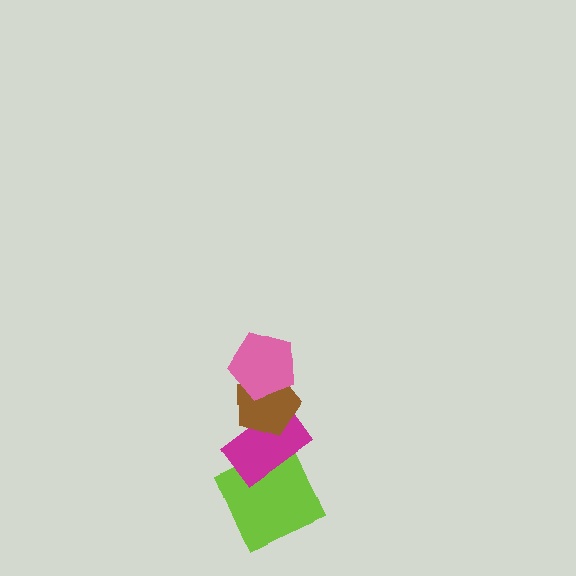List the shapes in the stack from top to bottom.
From top to bottom: the pink pentagon, the brown pentagon, the magenta rectangle, the lime square.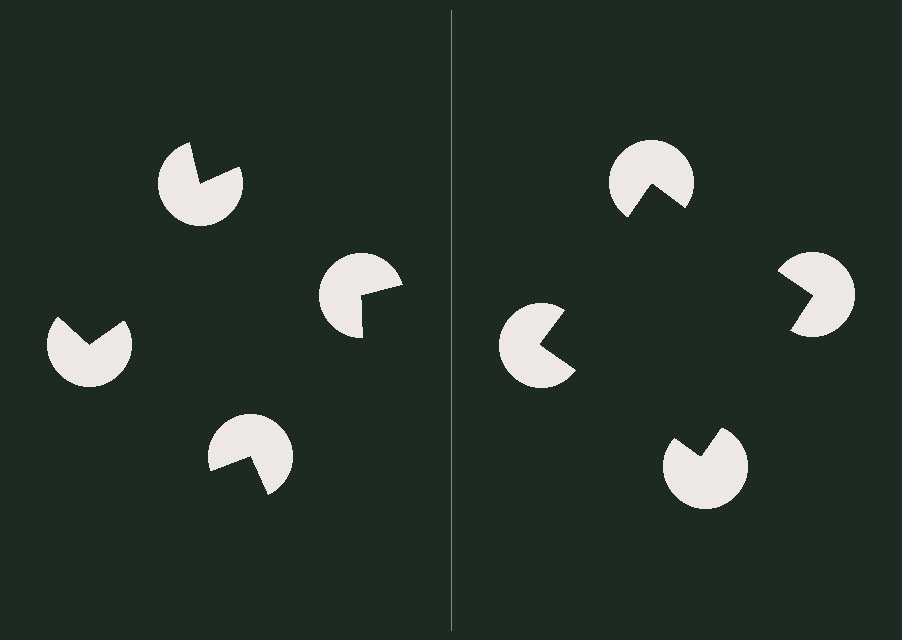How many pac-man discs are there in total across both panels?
8 — 4 on each side.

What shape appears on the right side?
An illusory square.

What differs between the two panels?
The pac-man discs are positioned identically on both sides; only the wedge orientations differ. On the right they align to a square; on the left they are misaligned.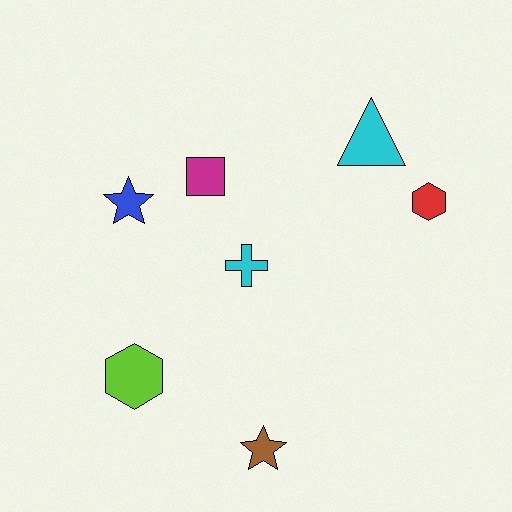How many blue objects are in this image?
There is 1 blue object.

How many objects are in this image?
There are 7 objects.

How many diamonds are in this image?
There are no diamonds.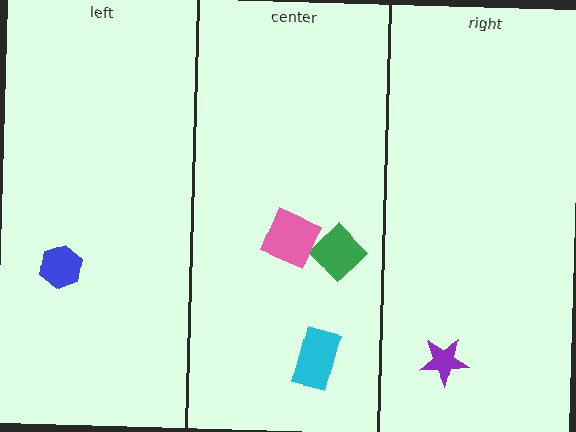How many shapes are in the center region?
3.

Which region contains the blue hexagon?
The left region.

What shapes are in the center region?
The green diamond, the cyan rectangle, the pink square.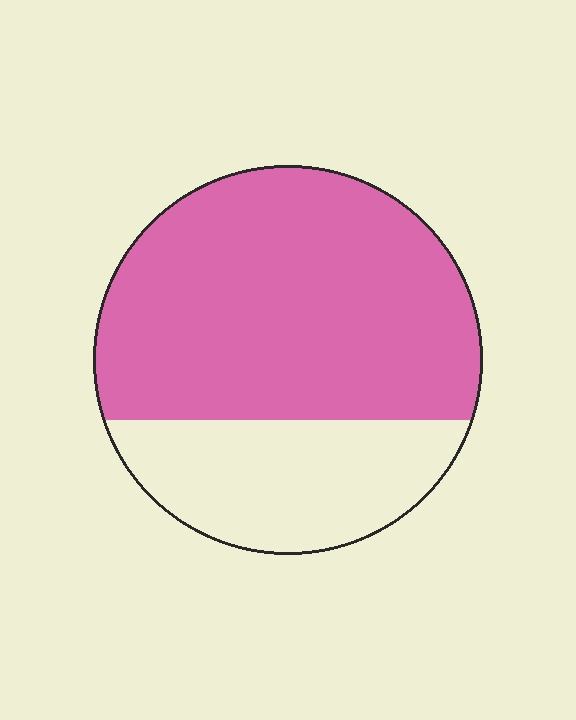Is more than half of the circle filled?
Yes.